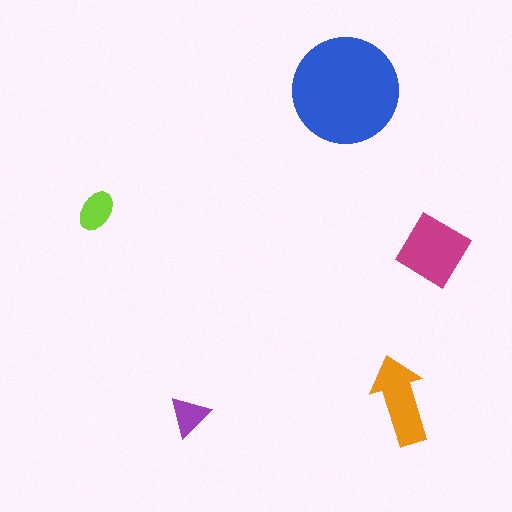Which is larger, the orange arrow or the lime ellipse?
The orange arrow.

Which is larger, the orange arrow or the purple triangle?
The orange arrow.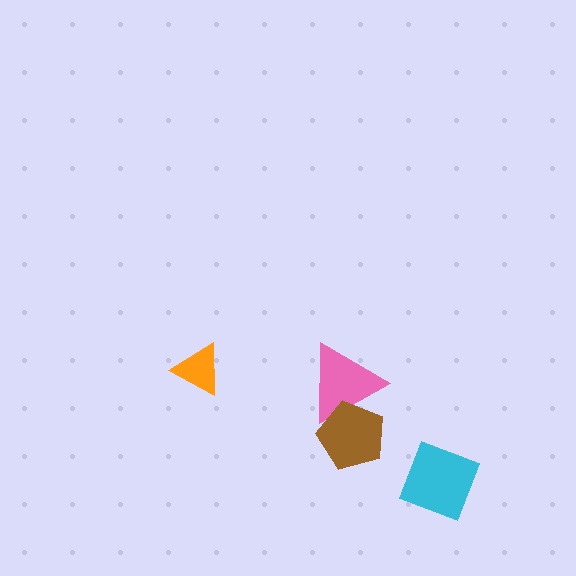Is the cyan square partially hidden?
No, no other shape covers it.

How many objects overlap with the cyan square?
0 objects overlap with the cyan square.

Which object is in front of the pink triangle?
The brown pentagon is in front of the pink triangle.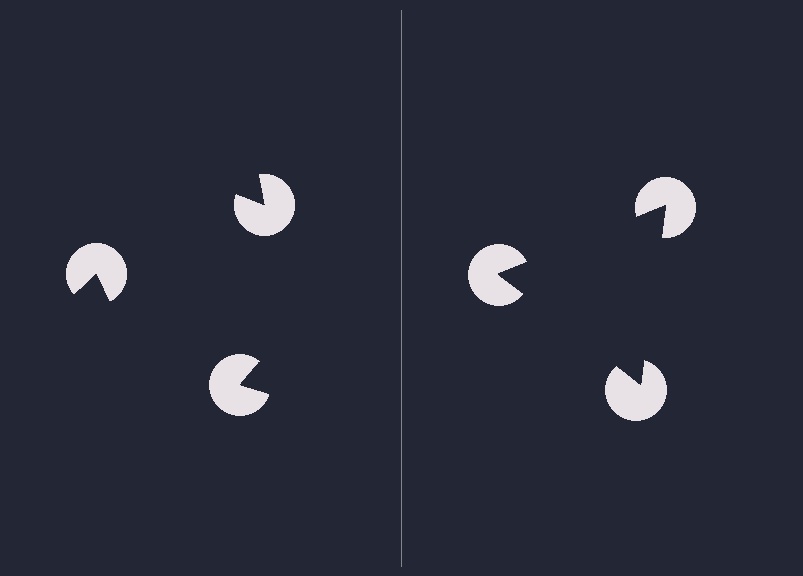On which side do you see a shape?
An illusory triangle appears on the right side. On the left side the wedge cuts are rotated, so no coherent shape forms.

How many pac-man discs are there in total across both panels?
6 — 3 on each side.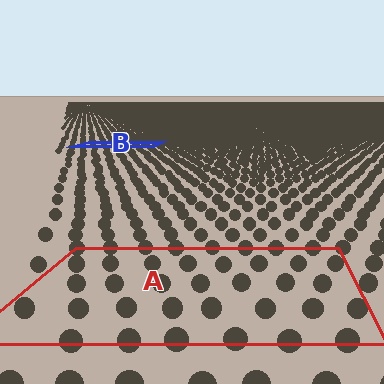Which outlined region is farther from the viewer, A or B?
Region B is farther from the viewer — the texture elements inside it appear smaller and more densely packed.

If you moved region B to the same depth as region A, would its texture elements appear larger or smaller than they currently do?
They would appear larger. At a closer depth, the same texture elements are projected at a bigger on-screen size.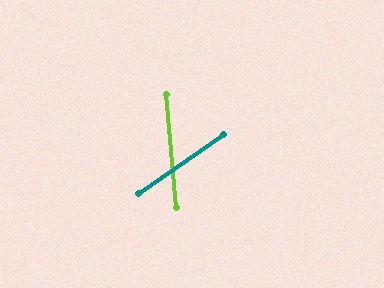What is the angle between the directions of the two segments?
Approximately 60 degrees.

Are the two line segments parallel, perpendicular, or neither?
Neither parallel nor perpendicular — they differ by about 60°.